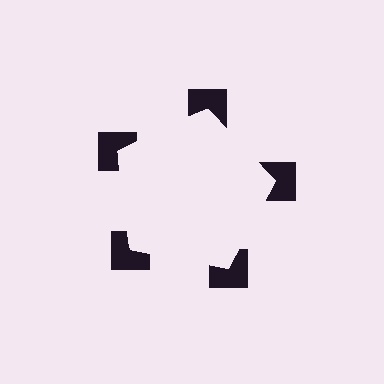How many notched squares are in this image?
There are 5 — one at each vertex of the illusory pentagon.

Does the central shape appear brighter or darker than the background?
It typically appears slightly brighter than the background, even though no actual brightness change is drawn.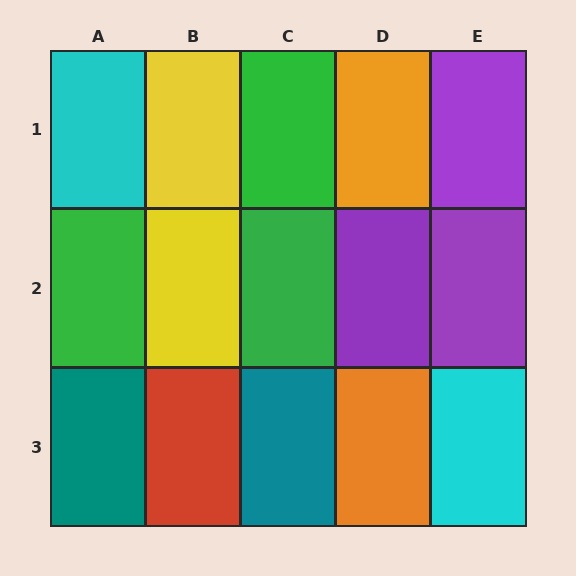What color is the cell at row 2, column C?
Green.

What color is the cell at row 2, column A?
Green.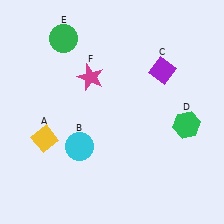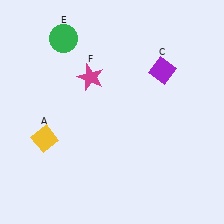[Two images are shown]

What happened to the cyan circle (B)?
The cyan circle (B) was removed in Image 2. It was in the bottom-left area of Image 1.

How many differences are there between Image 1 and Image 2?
There are 2 differences between the two images.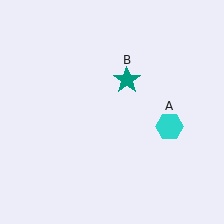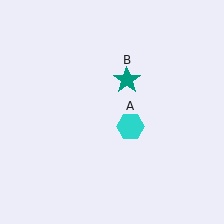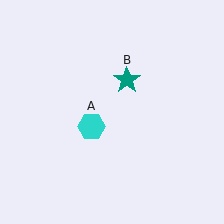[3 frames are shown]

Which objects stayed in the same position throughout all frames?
Teal star (object B) remained stationary.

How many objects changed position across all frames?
1 object changed position: cyan hexagon (object A).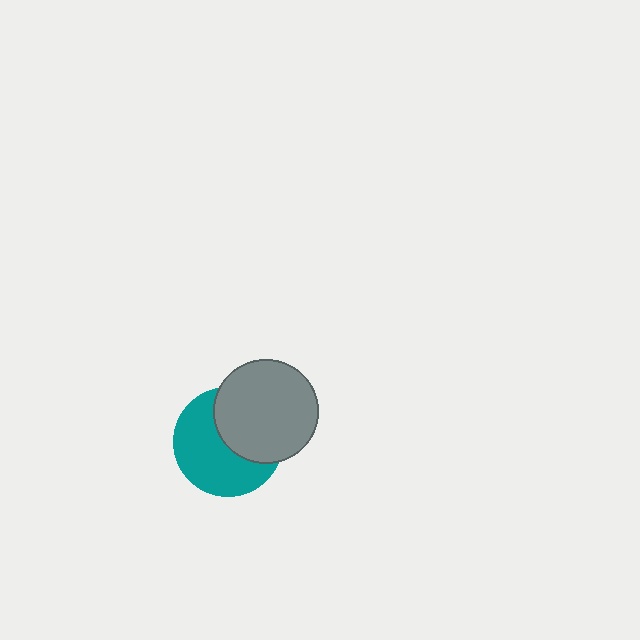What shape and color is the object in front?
The object in front is a gray circle.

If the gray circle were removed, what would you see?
You would see the complete teal circle.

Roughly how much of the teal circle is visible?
About half of it is visible (roughly 58%).